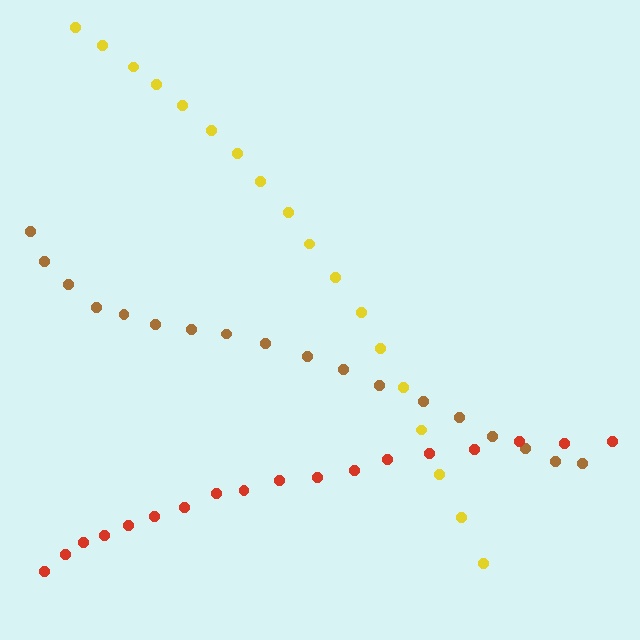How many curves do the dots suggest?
There are 3 distinct paths.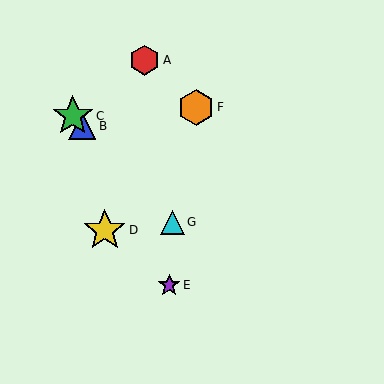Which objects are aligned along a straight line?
Objects B, C, G are aligned along a straight line.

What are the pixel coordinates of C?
Object C is at (73, 116).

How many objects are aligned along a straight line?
3 objects (B, C, G) are aligned along a straight line.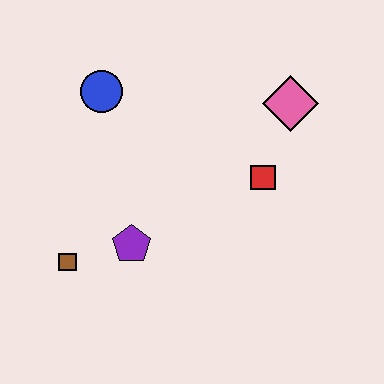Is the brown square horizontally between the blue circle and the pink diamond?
No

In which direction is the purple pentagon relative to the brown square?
The purple pentagon is to the right of the brown square.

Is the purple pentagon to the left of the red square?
Yes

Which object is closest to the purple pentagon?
The brown square is closest to the purple pentagon.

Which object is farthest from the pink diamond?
The brown square is farthest from the pink diamond.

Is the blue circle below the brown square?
No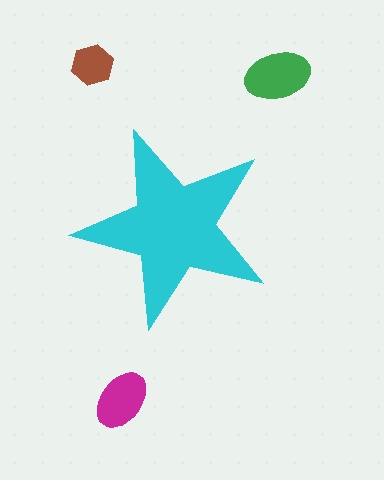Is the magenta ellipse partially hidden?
No, the magenta ellipse is fully visible.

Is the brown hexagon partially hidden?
No, the brown hexagon is fully visible.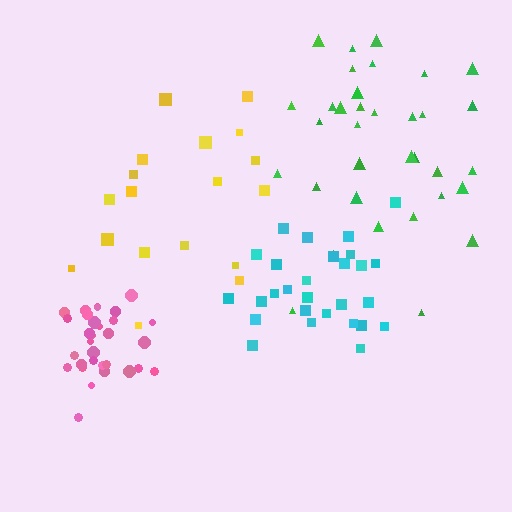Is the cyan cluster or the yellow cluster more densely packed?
Cyan.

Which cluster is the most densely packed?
Pink.